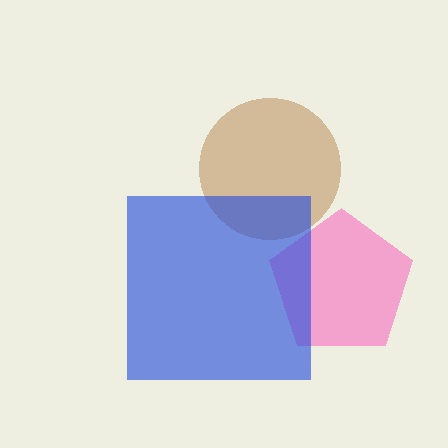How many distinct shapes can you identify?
There are 3 distinct shapes: a brown circle, a pink pentagon, a blue square.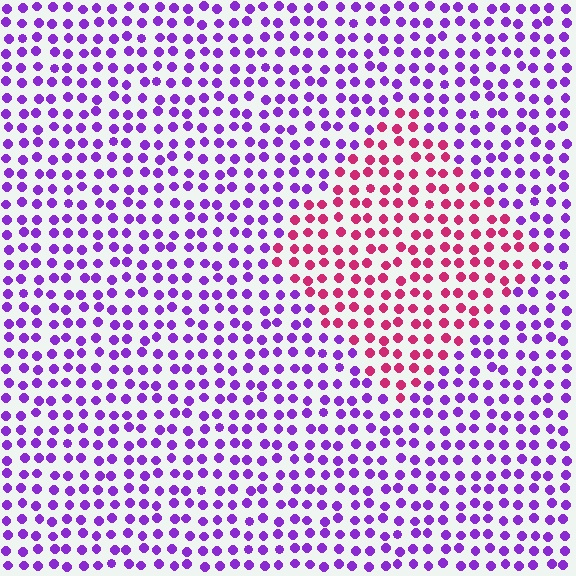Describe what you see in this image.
The image is filled with small purple elements in a uniform arrangement. A diamond-shaped region is visible where the elements are tinted to a slightly different hue, forming a subtle color boundary.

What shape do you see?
I see a diamond.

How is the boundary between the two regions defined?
The boundary is defined purely by a slight shift in hue (about 58 degrees). Spacing, size, and orientation are identical on both sides.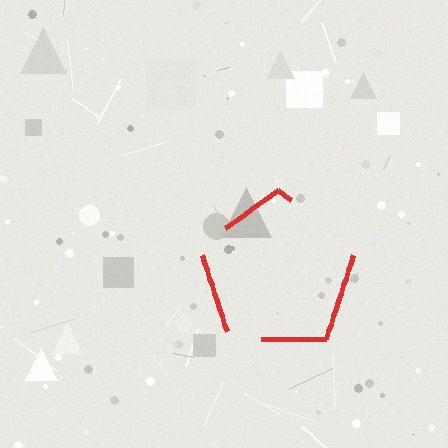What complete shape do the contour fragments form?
The contour fragments form a pentagon.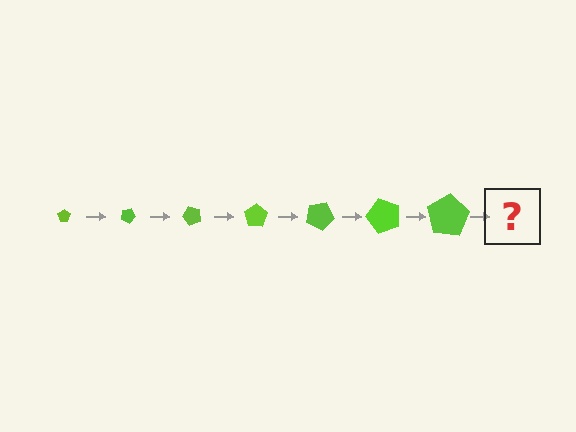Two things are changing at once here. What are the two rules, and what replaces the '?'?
The two rules are that the pentagon grows larger each step and it rotates 25 degrees each step. The '?' should be a pentagon, larger than the previous one and rotated 175 degrees from the start.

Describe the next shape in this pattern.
It should be a pentagon, larger than the previous one and rotated 175 degrees from the start.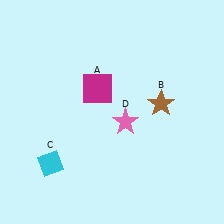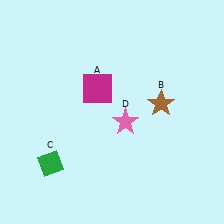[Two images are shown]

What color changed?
The diamond (C) changed from cyan in Image 1 to green in Image 2.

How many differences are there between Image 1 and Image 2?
There is 1 difference between the two images.